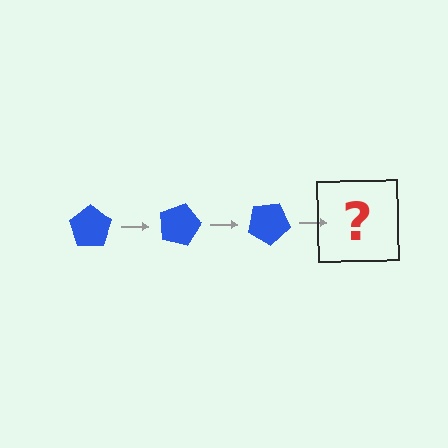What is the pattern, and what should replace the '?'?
The pattern is that the pentagon rotates 15 degrees each step. The '?' should be a blue pentagon rotated 45 degrees.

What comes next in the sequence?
The next element should be a blue pentagon rotated 45 degrees.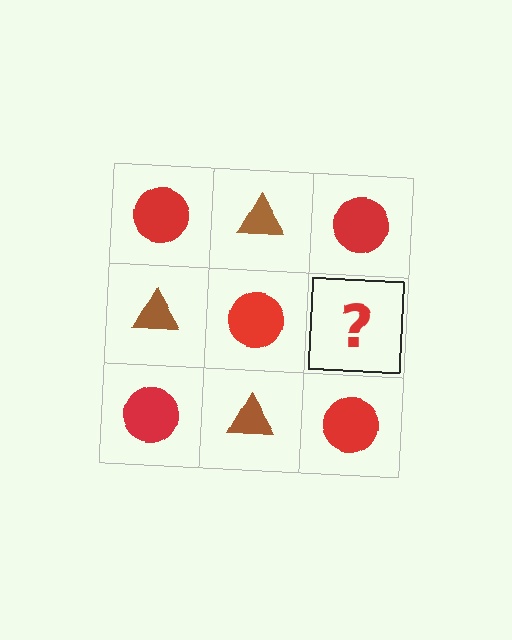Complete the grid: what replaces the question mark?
The question mark should be replaced with a brown triangle.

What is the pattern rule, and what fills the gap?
The rule is that it alternates red circle and brown triangle in a checkerboard pattern. The gap should be filled with a brown triangle.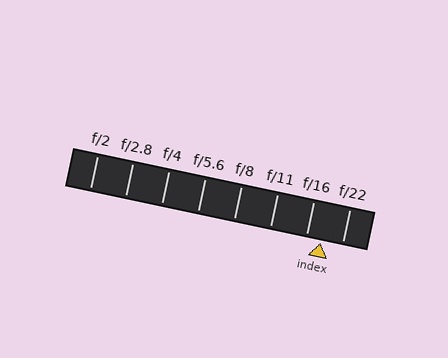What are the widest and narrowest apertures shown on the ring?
The widest aperture shown is f/2 and the narrowest is f/22.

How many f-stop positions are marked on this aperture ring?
There are 8 f-stop positions marked.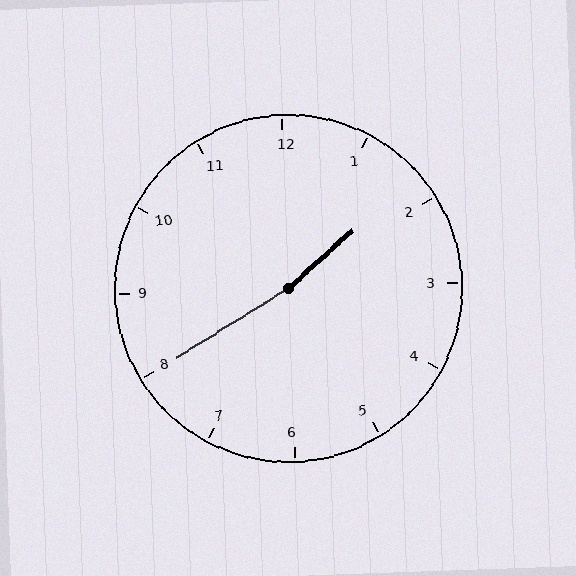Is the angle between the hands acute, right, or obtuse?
It is obtuse.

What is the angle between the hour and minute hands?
Approximately 170 degrees.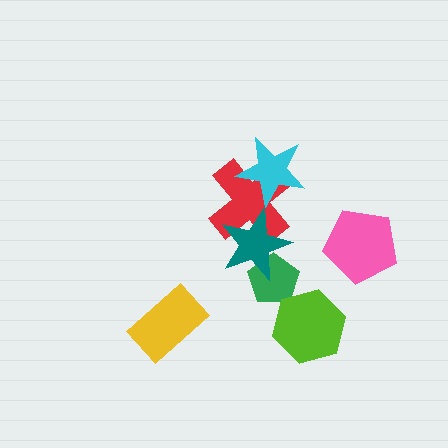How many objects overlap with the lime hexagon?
1 object overlaps with the lime hexagon.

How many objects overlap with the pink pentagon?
0 objects overlap with the pink pentagon.